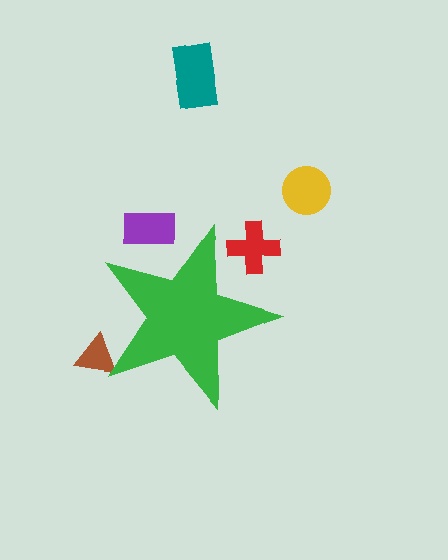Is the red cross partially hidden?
Yes, the red cross is partially hidden behind the green star.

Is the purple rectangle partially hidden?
Yes, the purple rectangle is partially hidden behind the green star.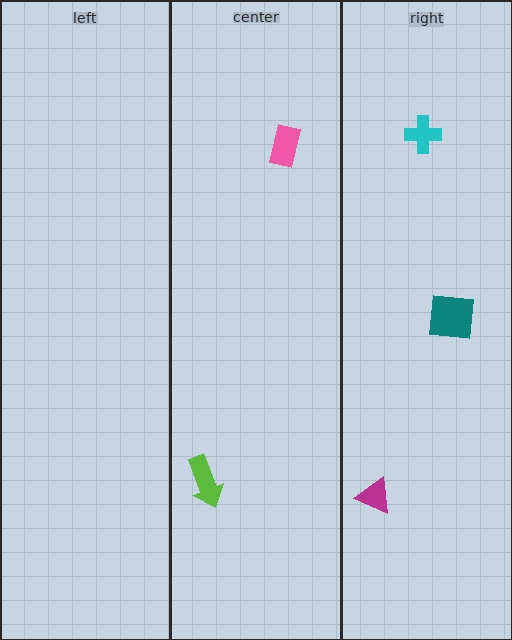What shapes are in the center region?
The pink rectangle, the lime arrow.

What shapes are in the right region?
The teal square, the magenta triangle, the cyan cross.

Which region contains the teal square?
The right region.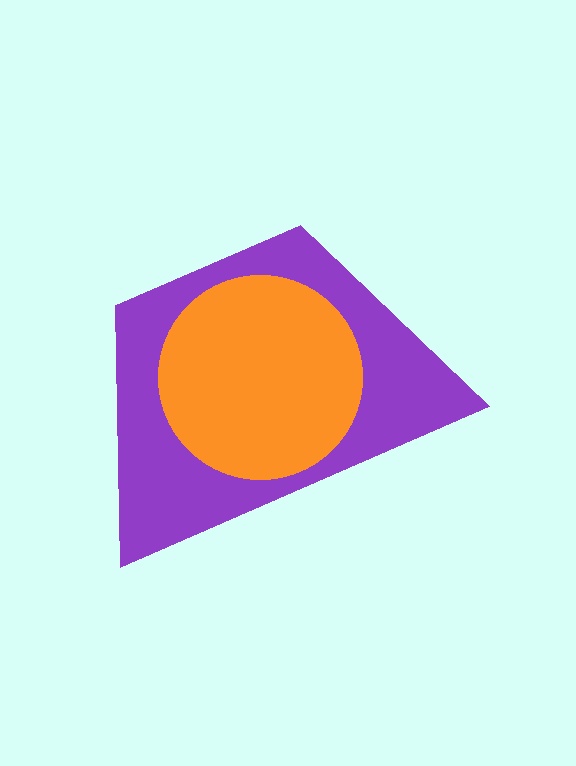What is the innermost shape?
The orange circle.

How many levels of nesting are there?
2.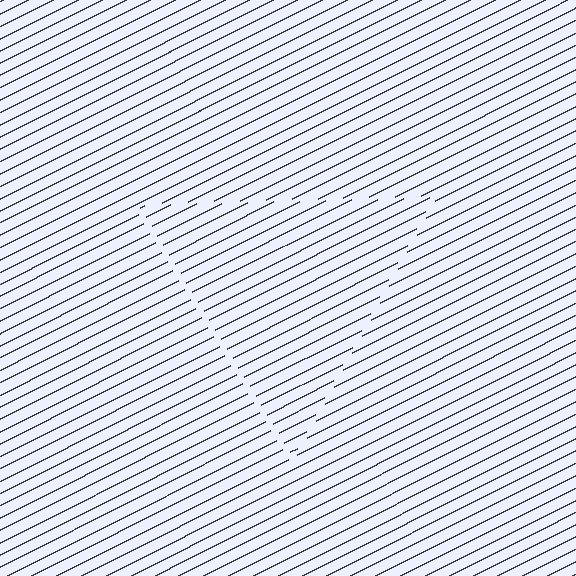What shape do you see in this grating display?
An illusory triangle. The interior of the shape contains the same grating, shifted by half a period — the contour is defined by the phase discontinuity where line-ends from the inner and outer gratings abut.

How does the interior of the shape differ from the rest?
The interior of the shape contains the same grating, shifted by half a period — the contour is defined by the phase discontinuity where line-ends from the inner and outer gratings abut.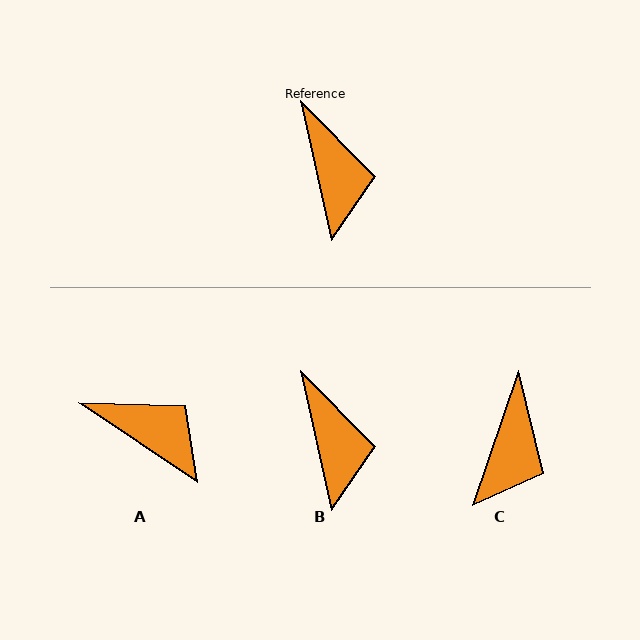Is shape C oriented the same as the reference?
No, it is off by about 31 degrees.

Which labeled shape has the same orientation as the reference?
B.